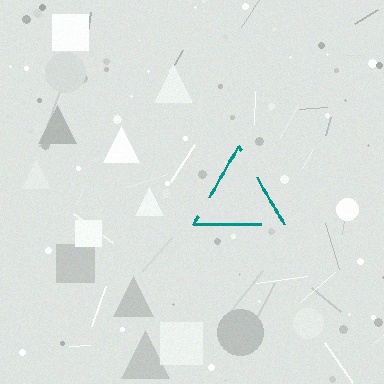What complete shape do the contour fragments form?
The contour fragments form a triangle.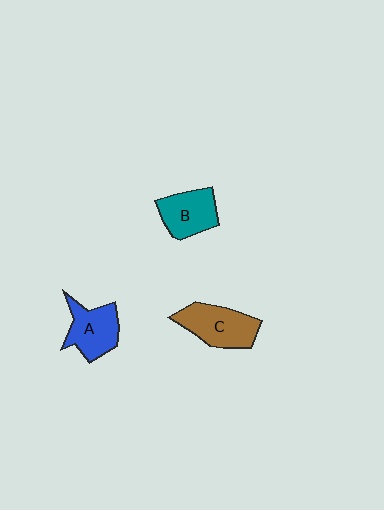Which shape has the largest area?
Shape C (brown).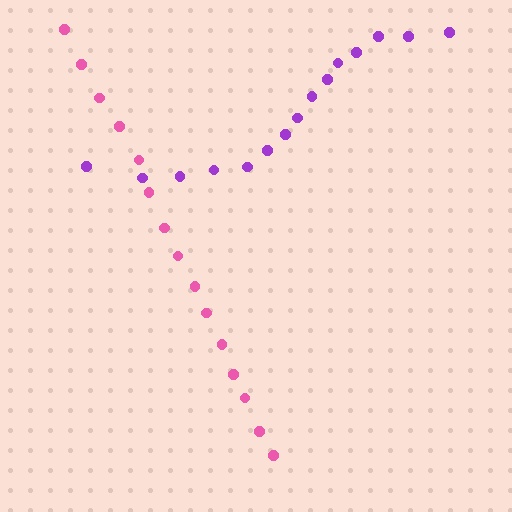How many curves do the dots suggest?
There are 2 distinct paths.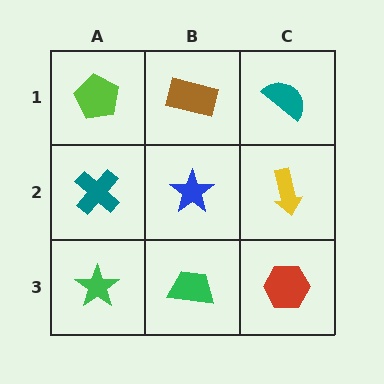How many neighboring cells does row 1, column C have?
2.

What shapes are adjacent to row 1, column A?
A teal cross (row 2, column A), a brown rectangle (row 1, column B).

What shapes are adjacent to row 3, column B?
A blue star (row 2, column B), a green star (row 3, column A), a red hexagon (row 3, column C).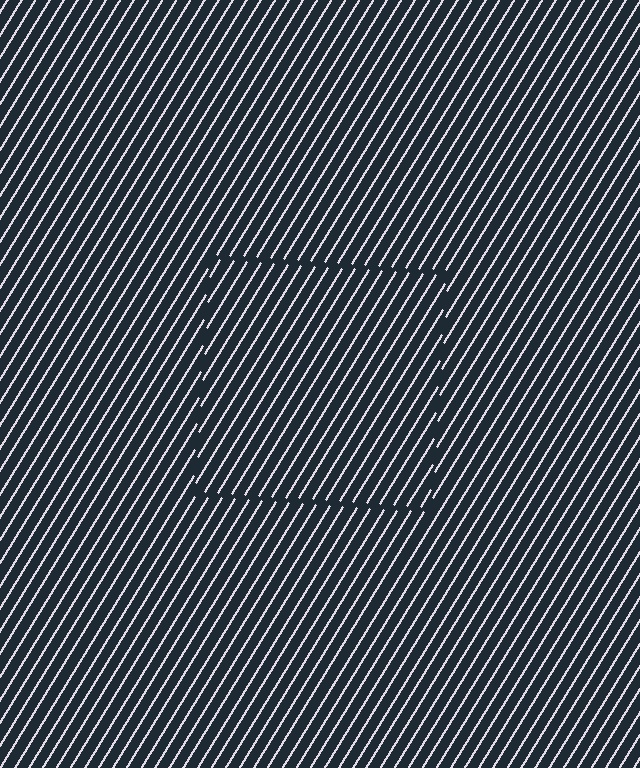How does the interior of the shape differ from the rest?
The interior of the shape contains the same grating, shifted by half a period — the contour is defined by the phase discontinuity where line-ends from the inner and outer gratings abut.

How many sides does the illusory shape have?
4 sides — the line-ends trace a square.